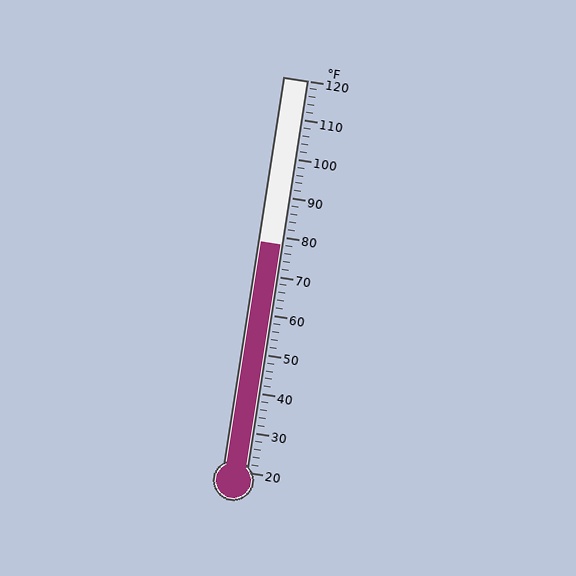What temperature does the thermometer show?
The thermometer shows approximately 78°F.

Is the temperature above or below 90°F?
The temperature is below 90°F.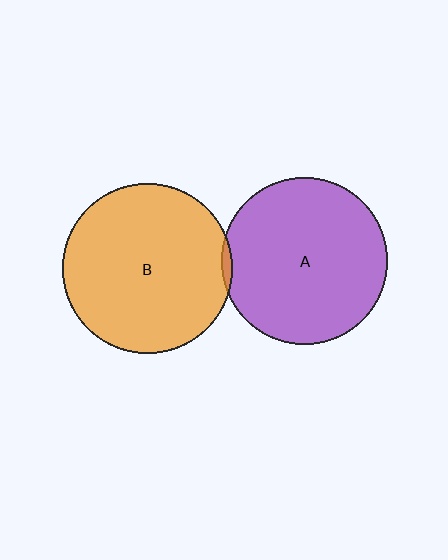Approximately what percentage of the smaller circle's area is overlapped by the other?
Approximately 5%.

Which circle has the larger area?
Circle B (orange).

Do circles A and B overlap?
Yes.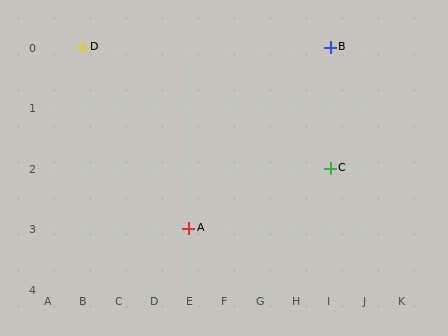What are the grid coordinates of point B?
Point B is at grid coordinates (I, 0).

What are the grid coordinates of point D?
Point D is at grid coordinates (B, 0).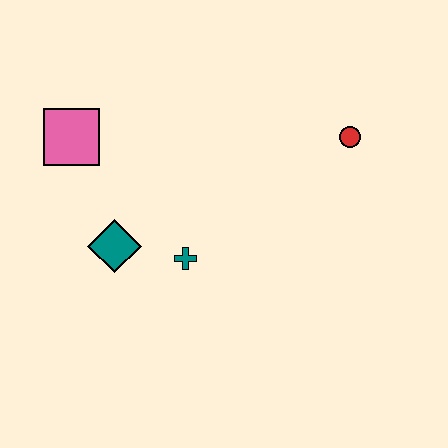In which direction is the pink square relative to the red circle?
The pink square is to the left of the red circle.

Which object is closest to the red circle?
The teal cross is closest to the red circle.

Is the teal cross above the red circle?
No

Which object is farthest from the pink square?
The red circle is farthest from the pink square.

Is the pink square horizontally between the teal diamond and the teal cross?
No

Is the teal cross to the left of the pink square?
No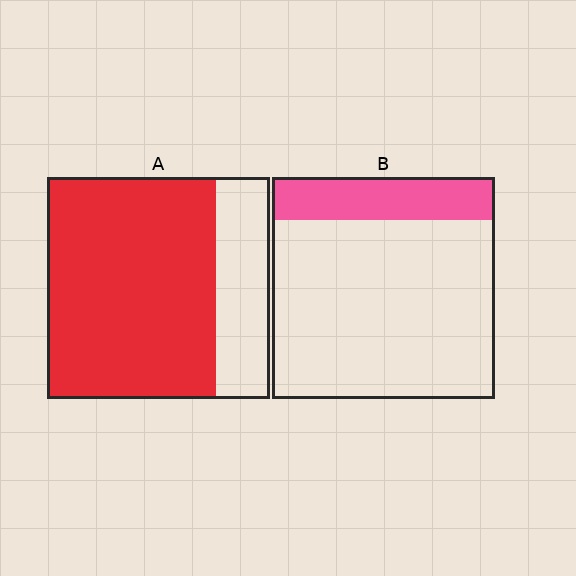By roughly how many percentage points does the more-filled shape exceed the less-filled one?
By roughly 55 percentage points (A over B).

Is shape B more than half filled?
No.